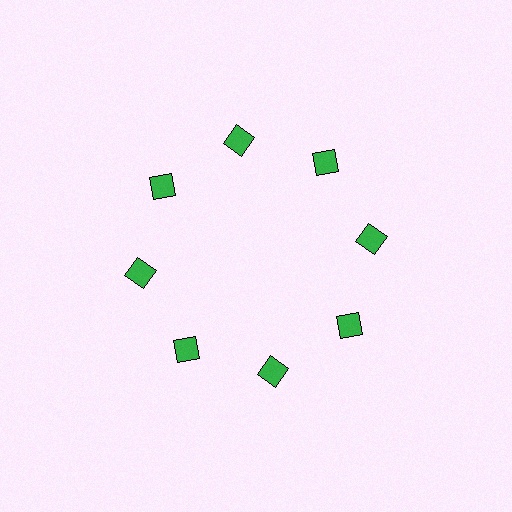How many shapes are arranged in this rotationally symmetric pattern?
There are 8 shapes, arranged in 8 groups of 1.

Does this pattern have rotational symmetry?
Yes, this pattern has 8-fold rotational symmetry. It looks the same after rotating 45 degrees around the center.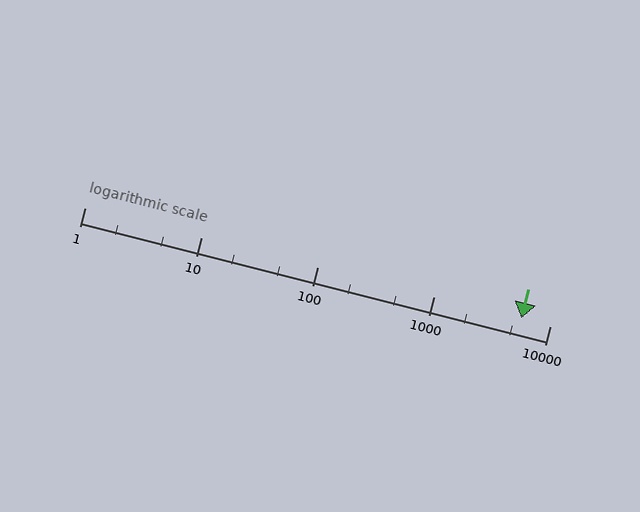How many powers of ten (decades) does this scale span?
The scale spans 4 decades, from 1 to 10000.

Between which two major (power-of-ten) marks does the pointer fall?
The pointer is between 1000 and 10000.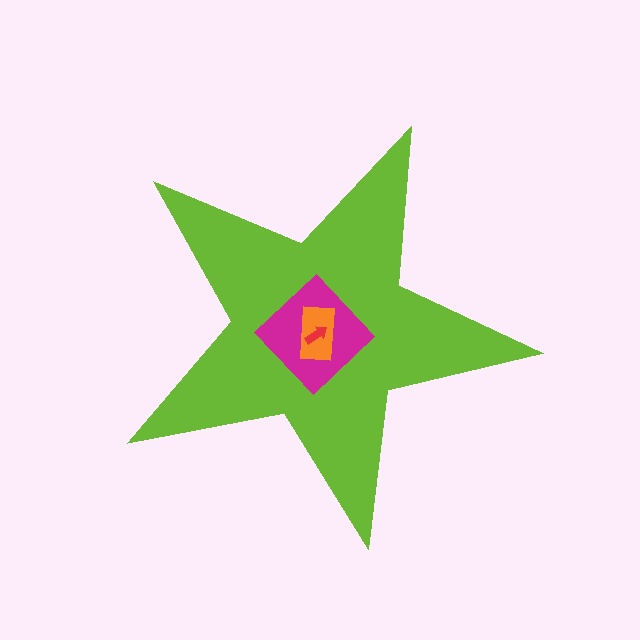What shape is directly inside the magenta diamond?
The orange rectangle.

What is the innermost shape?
The red arrow.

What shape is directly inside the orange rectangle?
The red arrow.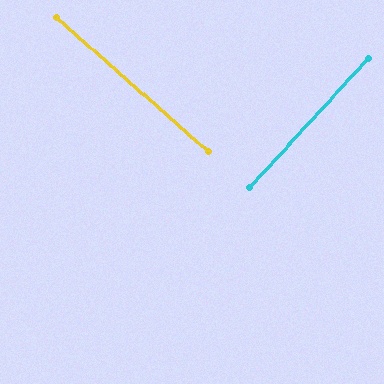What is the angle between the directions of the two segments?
Approximately 89 degrees.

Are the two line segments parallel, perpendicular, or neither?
Perpendicular — they meet at approximately 89°.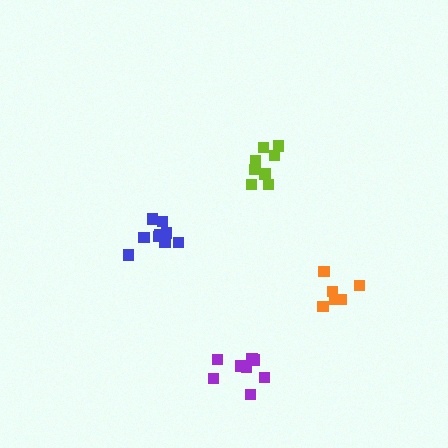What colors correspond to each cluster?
The clusters are colored: orange, purple, lime, blue.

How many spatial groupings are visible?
There are 4 spatial groupings.